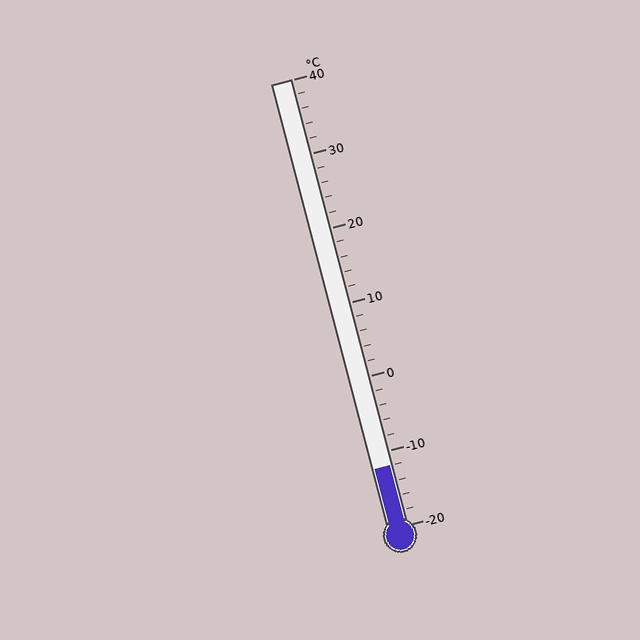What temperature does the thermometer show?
The thermometer shows approximately -12°C.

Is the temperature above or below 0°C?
The temperature is below 0°C.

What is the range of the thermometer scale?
The thermometer scale ranges from -20°C to 40°C.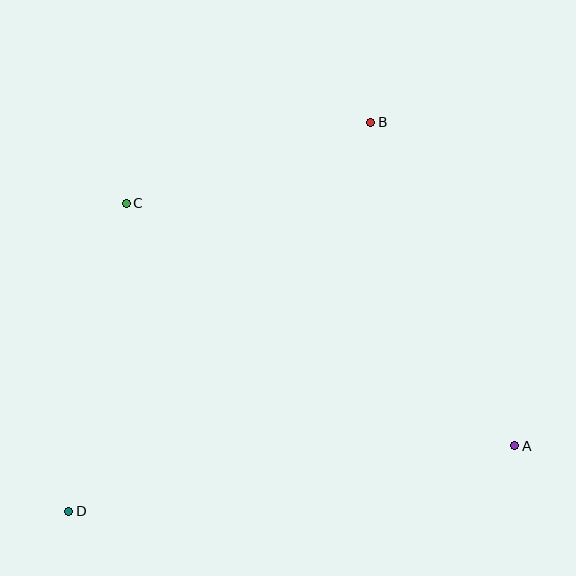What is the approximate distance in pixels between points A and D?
The distance between A and D is approximately 451 pixels.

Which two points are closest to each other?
Points B and C are closest to each other.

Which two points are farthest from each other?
Points B and D are farthest from each other.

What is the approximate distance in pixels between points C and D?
The distance between C and D is approximately 313 pixels.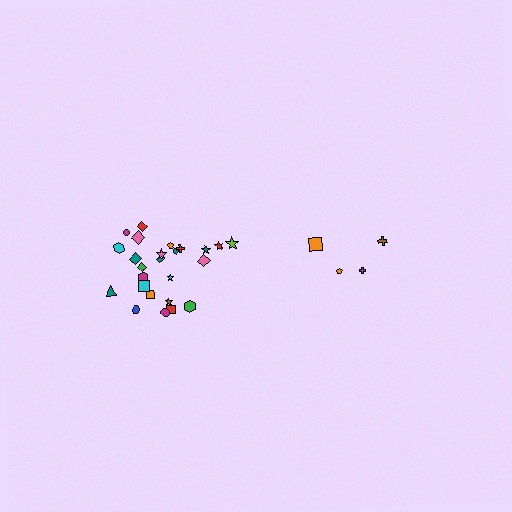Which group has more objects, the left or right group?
The left group.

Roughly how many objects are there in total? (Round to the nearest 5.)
Roughly 30 objects in total.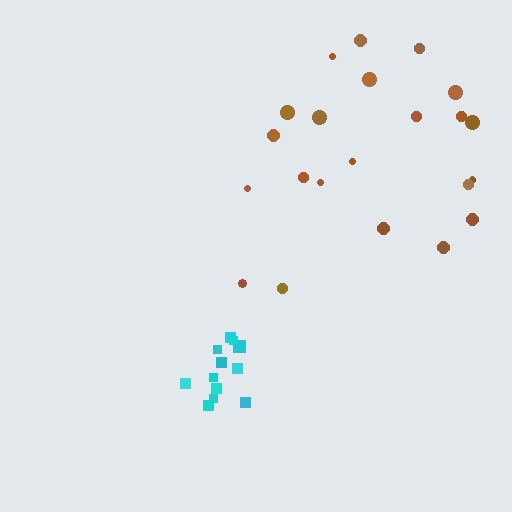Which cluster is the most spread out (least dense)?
Brown.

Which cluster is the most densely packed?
Cyan.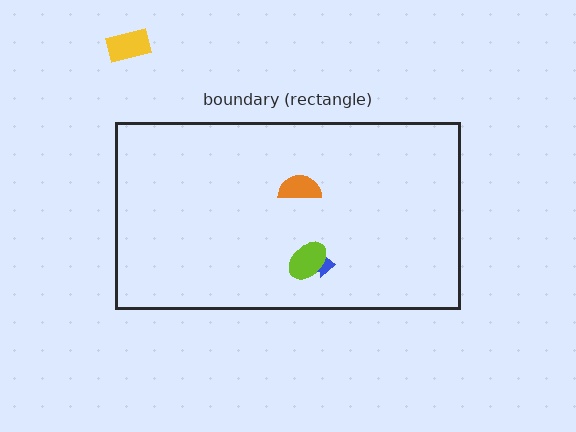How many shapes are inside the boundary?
3 inside, 1 outside.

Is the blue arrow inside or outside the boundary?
Inside.